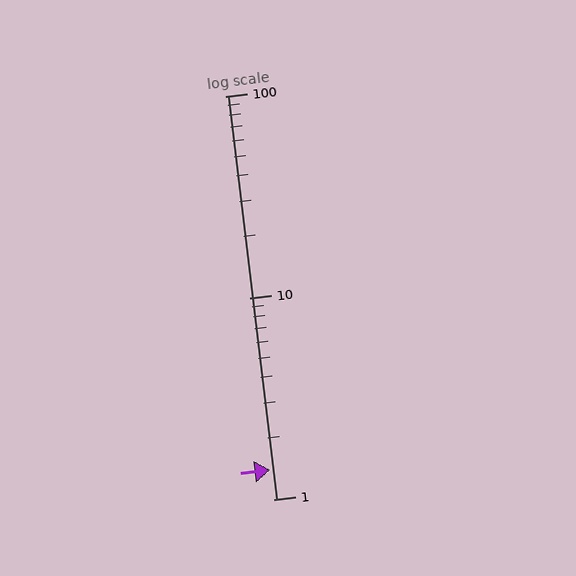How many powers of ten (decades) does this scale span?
The scale spans 2 decades, from 1 to 100.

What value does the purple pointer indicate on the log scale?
The pointer indicates approximately 1.4.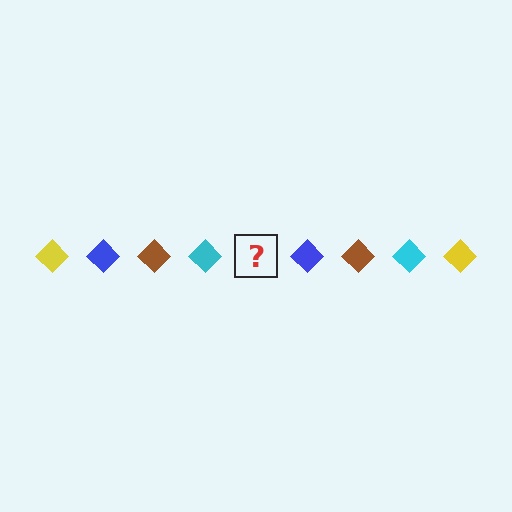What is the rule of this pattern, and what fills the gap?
The rule is that the pattern cycles through yellow, blue, brown, cyan diamonds. The gap should be filled with a yellow diamond.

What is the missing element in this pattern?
The missing element is a yellow diamond.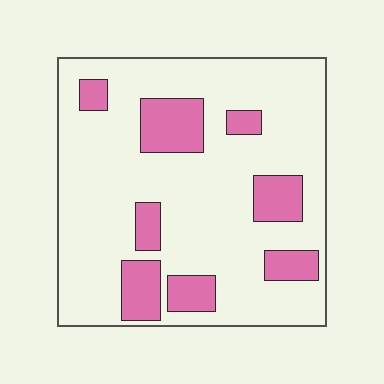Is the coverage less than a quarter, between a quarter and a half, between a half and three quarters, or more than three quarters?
Less than a quarter.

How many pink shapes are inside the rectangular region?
8.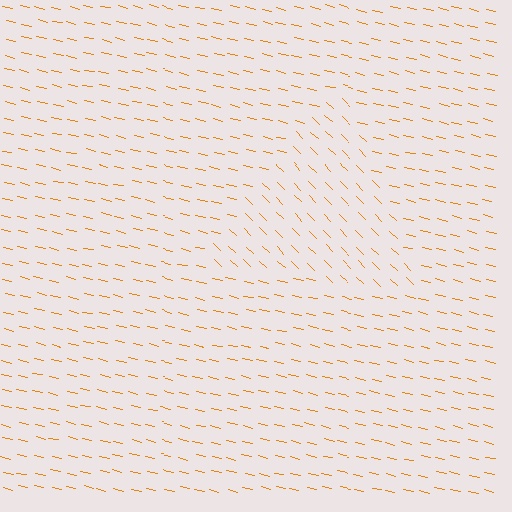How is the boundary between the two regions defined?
The boundary is defined purely by a change in line orientation (approximately 31 degrees difference). All lines are the same color and thickness.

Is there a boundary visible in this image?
Yes, there is a texture boundary formed by a change in line orientation.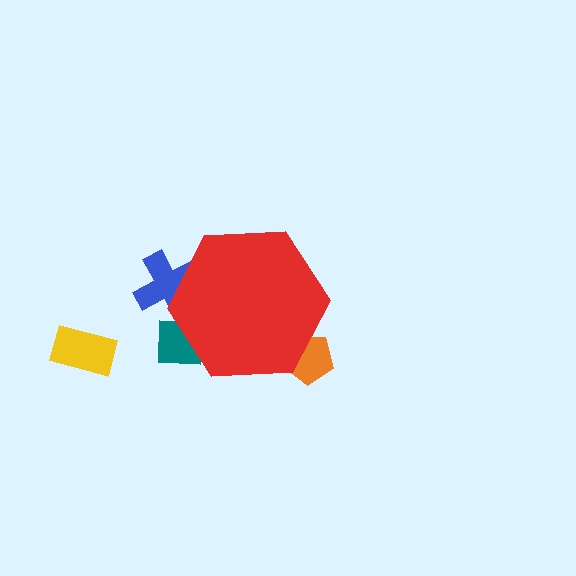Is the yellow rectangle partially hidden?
No, the yellow rectangle is fully visible.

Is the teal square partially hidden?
Yes, the teal square is partially hidden behind the red hexagon.